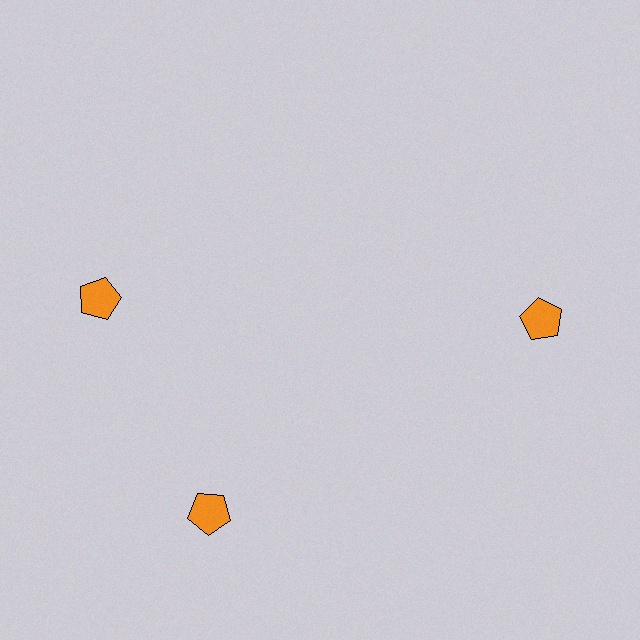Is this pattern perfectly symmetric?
No. The 3 orange pentagons are arranged in a ring, but one element near the 11 o'clock position is rotated out of alignment along the ring, breaking the 3-fold rotational symmetry.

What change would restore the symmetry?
The symmetry would be restored by rotating it back into even spacing with its neighbors so that all 3 pentagons sit at equal angles and equal distance from the center.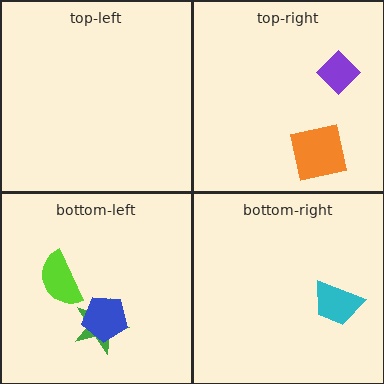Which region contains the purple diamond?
The top-right region.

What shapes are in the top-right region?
The orange square, the purple diamond.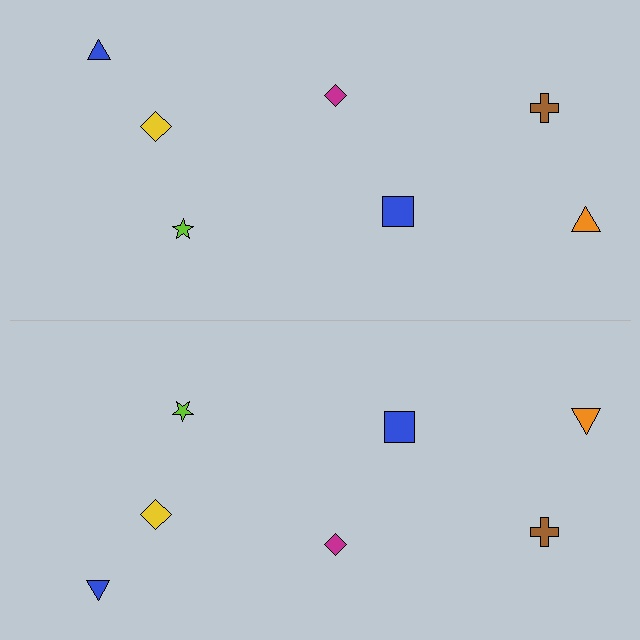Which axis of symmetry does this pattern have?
The pattern has a horizontal axis of symmetry running through the center of the image.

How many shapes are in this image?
There are 14 shapes in this image.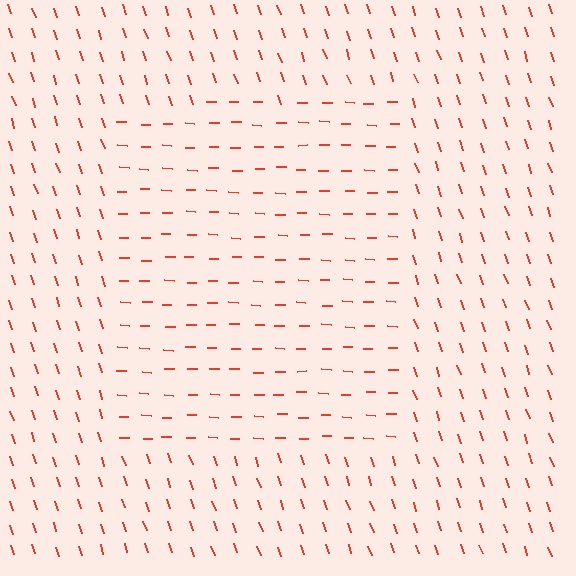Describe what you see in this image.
The image is filled with small red line segments. A rectangle region in the image has lines oriented differently from the surrounding lines, creating a visible texture boundary.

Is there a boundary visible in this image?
Yes, there is a texture boundary formed by a change in line orientation.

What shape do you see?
I see a rectangle.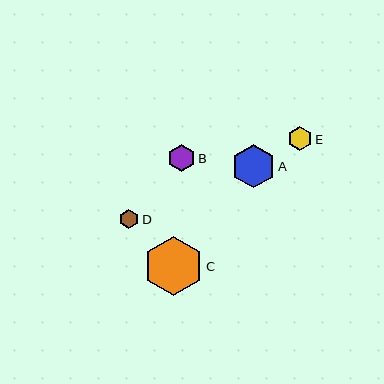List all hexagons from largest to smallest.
From largest to smallest: C, A, B, E, D.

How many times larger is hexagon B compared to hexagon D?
Hexagon B is approximately 1.4 times the size of hexagon D.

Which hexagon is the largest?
Hexagon C is the largest with a size of approximately 59 pixels.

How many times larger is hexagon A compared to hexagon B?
Hexagon A is approximately 1.6 times the size of hexagon B.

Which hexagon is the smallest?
Hexagon D is the smallest with a size of approximately 19 pixels.